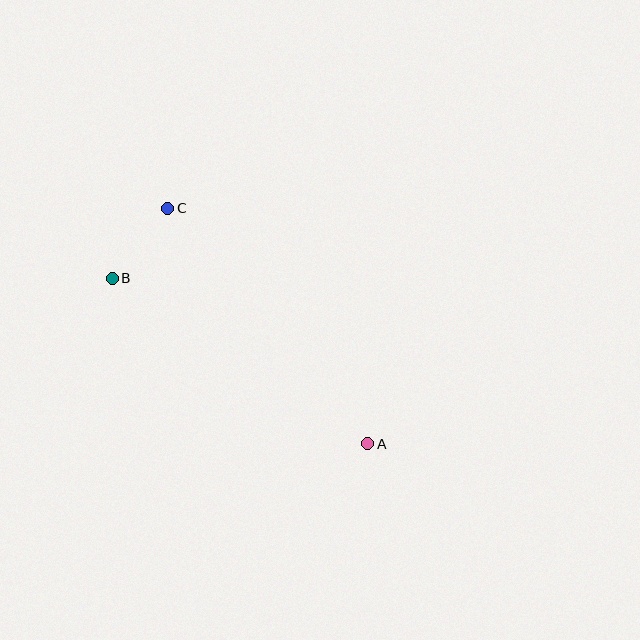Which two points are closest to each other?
Points B and C are closest to each other.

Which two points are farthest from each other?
Points A and C are farthest from each other.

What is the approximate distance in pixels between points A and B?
The distance between A and B is approximately 304 pixels.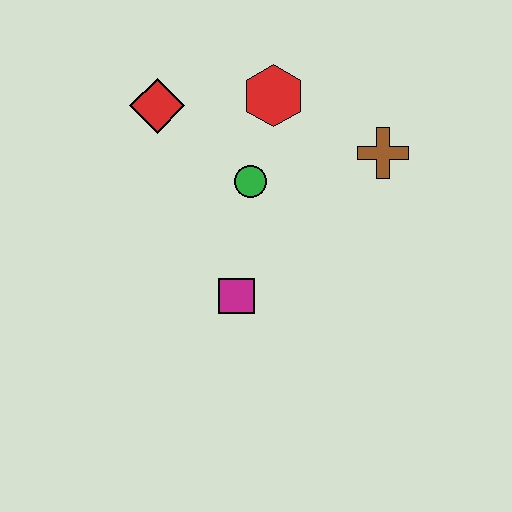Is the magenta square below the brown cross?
Yes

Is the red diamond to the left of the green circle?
Yes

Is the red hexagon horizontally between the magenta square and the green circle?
No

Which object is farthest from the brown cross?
The red diamond is farthest from the brown cross.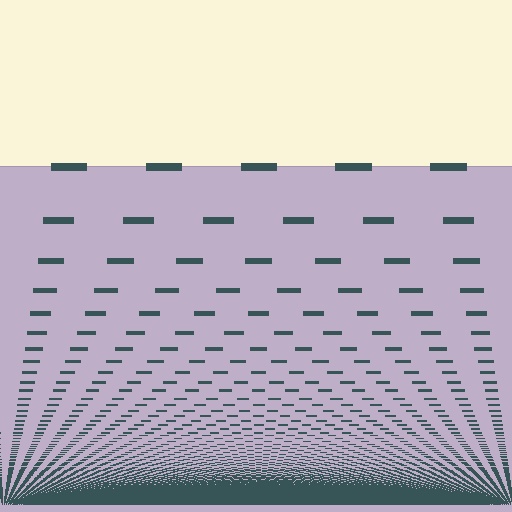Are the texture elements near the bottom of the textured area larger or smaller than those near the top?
Smaller. The gradient is inverted — elements near the bottom are smaller and denser.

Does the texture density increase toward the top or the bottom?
Density increases toward the bottom.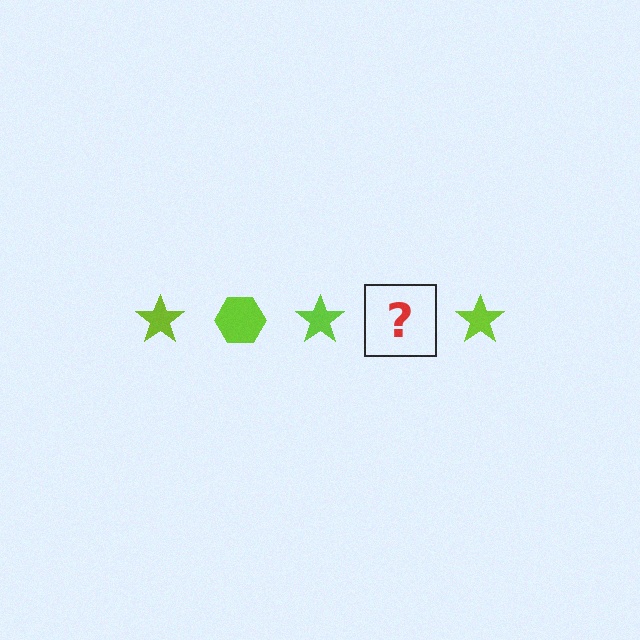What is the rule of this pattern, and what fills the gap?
The rule is that the pattern cycles through star, hexagon shapes in lime. The gap should be filled with a lime hexagon.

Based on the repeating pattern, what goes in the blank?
The blank should be a lime hexagon.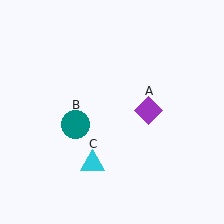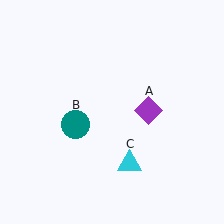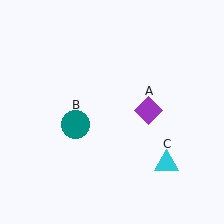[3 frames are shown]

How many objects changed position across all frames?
1 object changed position: cyan triangle (object C).